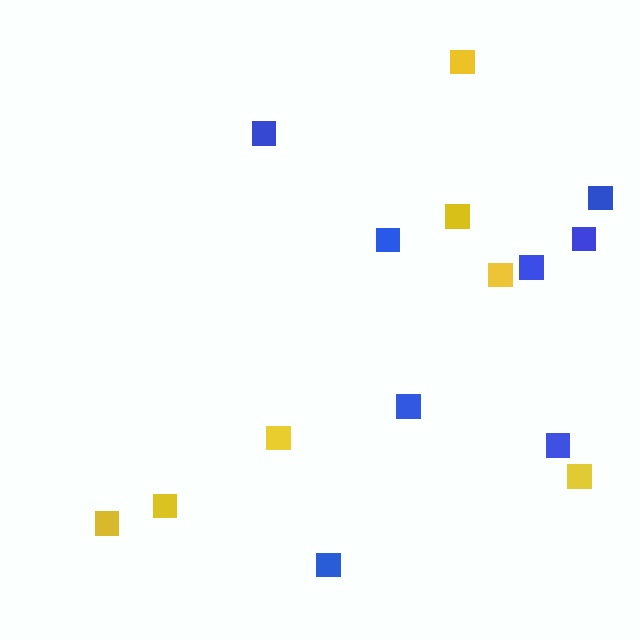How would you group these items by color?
There are 2 groups: one group of yellow squares (7) and one group of blue squares (8).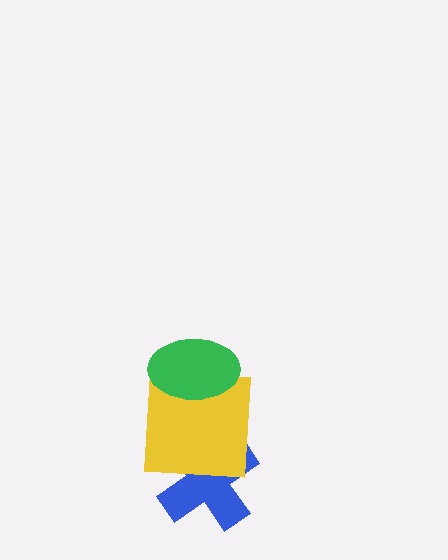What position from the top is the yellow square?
The yellow square is 2nd from the top.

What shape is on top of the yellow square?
The green ellipse is on top of the yellow square.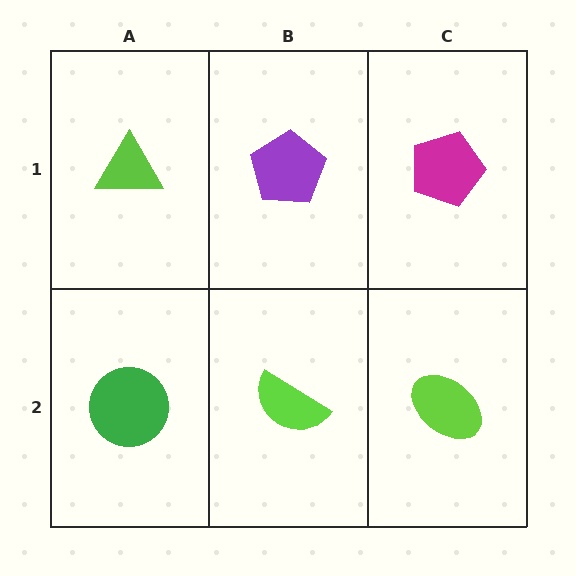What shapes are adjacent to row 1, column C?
A lime ellipse (row 2, column C), a purple pentagon (row 1, column B).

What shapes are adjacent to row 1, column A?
A green circle (row 2, column A), a purple pentagon (row 1, column B).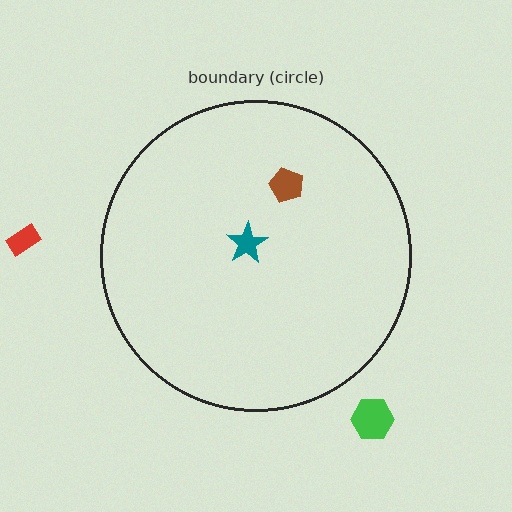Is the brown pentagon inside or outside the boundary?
Inside.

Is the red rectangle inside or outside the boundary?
Outside.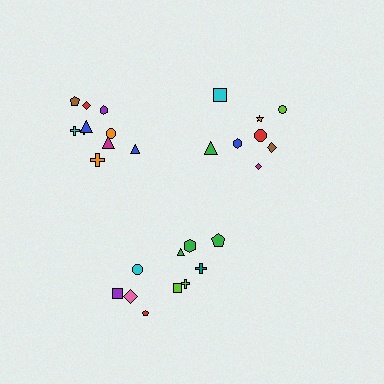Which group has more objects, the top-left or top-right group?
The top-left group.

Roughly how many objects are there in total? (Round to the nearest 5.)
Roughly 30 objects in total.